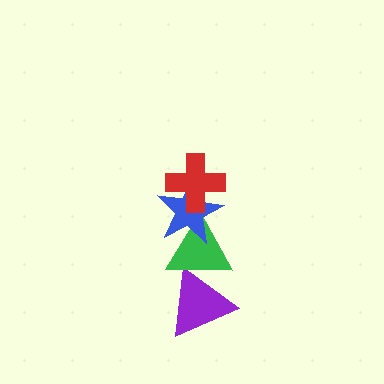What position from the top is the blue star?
The blue star is 2nd from the top.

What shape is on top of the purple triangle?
The green triangle is on top of the purple triangle.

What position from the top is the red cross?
The red cross is 1st from the top.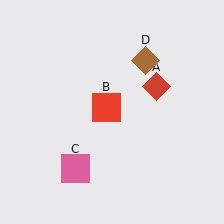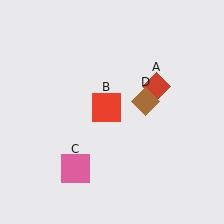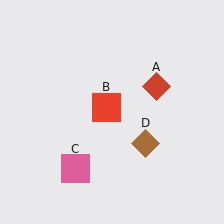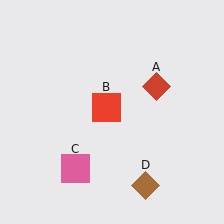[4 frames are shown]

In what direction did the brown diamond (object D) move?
The brown diamond (object D) moved down.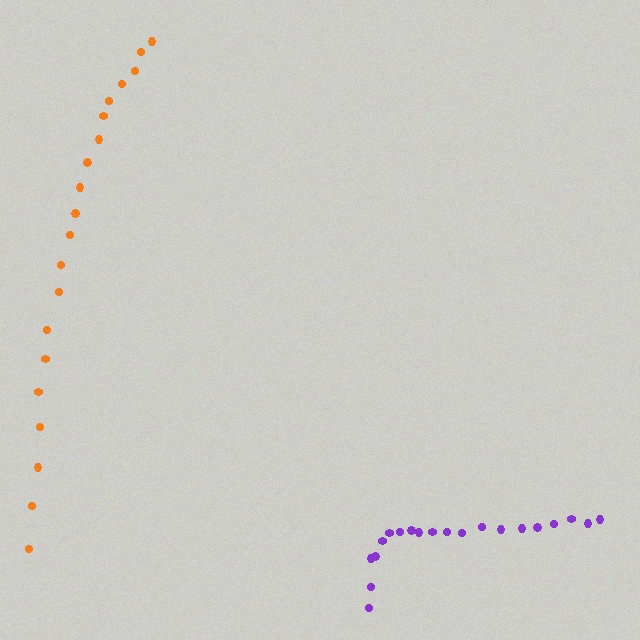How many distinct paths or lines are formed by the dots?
There are 2 distinct paths.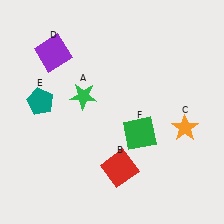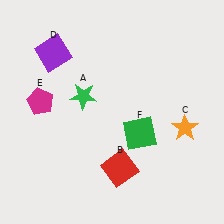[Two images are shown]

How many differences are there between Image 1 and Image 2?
There is 1 difference between the two images.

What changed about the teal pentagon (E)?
In Image 1, E is teal. In Image 2, it changed to magenta.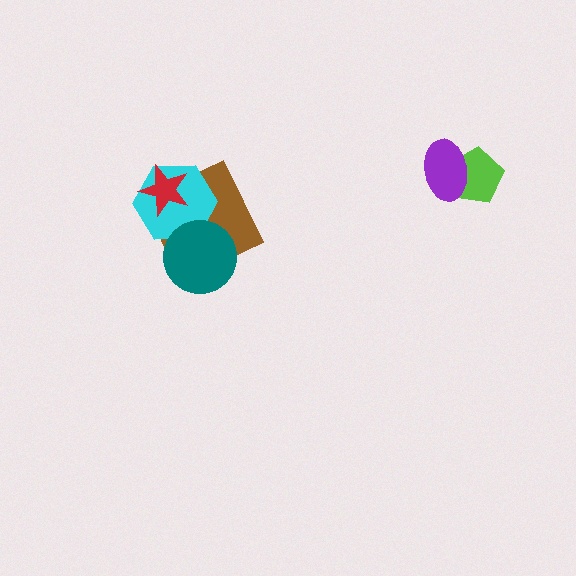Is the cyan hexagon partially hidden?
Yes, it is partially covered by another shape.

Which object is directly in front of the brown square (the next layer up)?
The cyan hexagon is directly in front of the brown square.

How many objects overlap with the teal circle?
2 objects overlap with the teal circle.